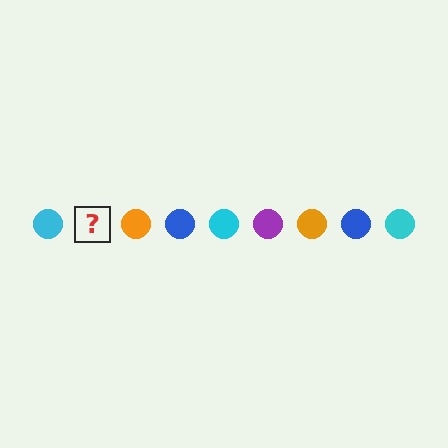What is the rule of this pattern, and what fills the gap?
The rule is that the pattern cycles through cyan, purple, orange, blue circles. The gap should be filled with a purple circle.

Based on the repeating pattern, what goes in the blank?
The blank should be a purple circle.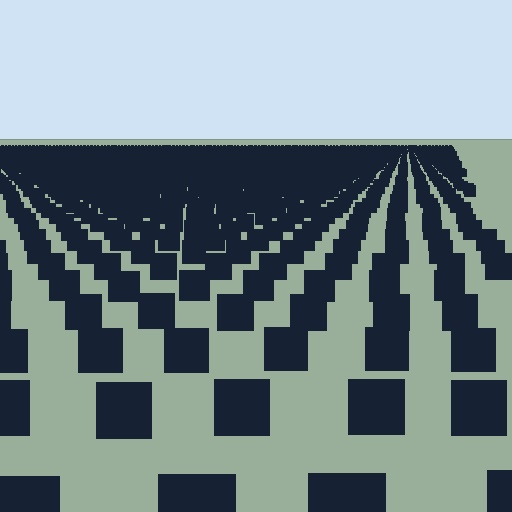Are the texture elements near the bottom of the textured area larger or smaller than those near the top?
Larger. Near the bottom, elements are closer to the viewer and appear at a bigger on-screen size.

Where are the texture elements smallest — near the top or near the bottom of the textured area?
Near the top.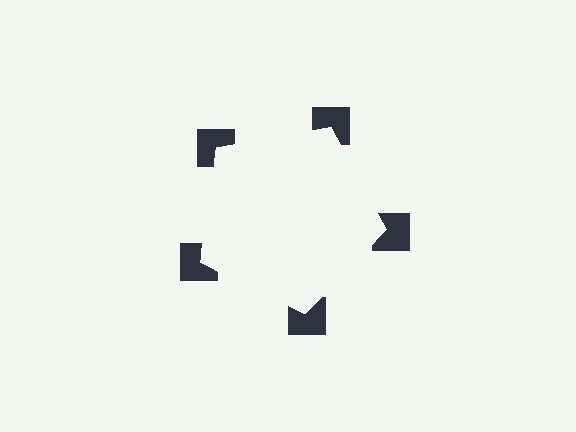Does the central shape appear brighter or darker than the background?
It typically appears slightly brighter than the background, even though no actual brightness change is drawn.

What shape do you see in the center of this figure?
An illusory pentagon — its edges are inferred from the aligned wedge cuts in the notched squares, not physically drawn.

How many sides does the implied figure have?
5 sides.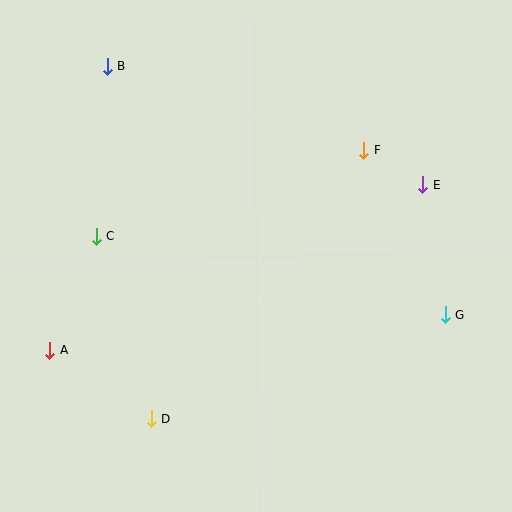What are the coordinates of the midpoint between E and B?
The midpoint between E and B is at (265, 126).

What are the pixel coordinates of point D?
Point D is at (151, 419).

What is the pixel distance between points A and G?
The distance between A and G is 397 pixels.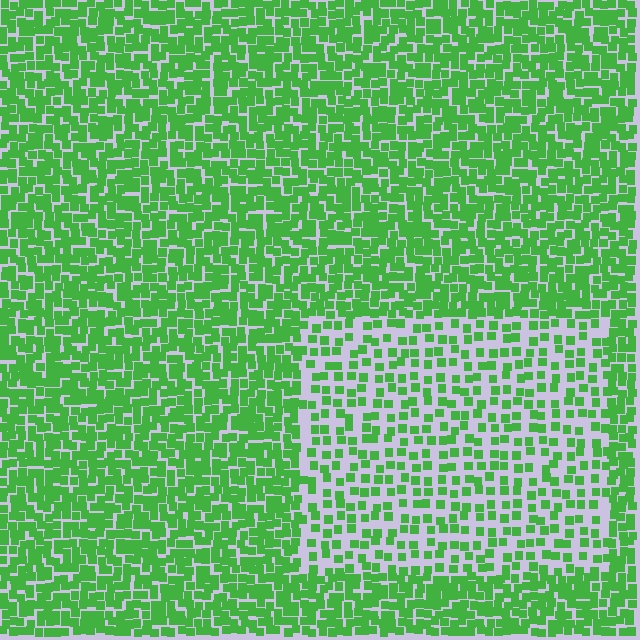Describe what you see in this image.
The image contains small green elements arranged at two different densities. A rectangle-shaped region is visible where the elements are less densely packed than the surrounding area.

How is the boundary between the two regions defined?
The boundary is defined by a change in element density (approximately 2.1x ratio). All elements are the same color, size, and shape.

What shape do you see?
I see a rectangle.